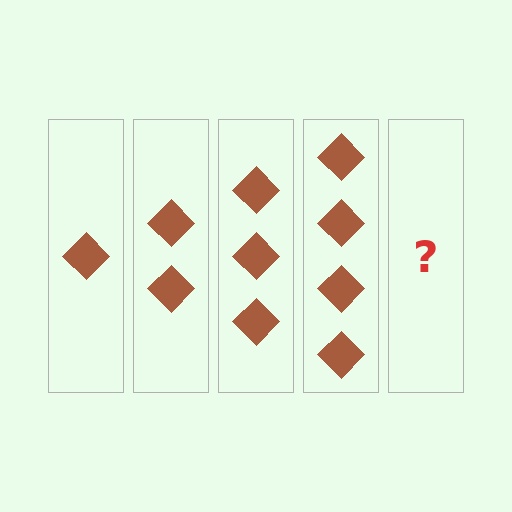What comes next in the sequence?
The next element should be 5 diamonds.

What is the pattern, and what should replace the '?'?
The pattern is that each step adds one more diamond. The '?' should be 5 diamonds.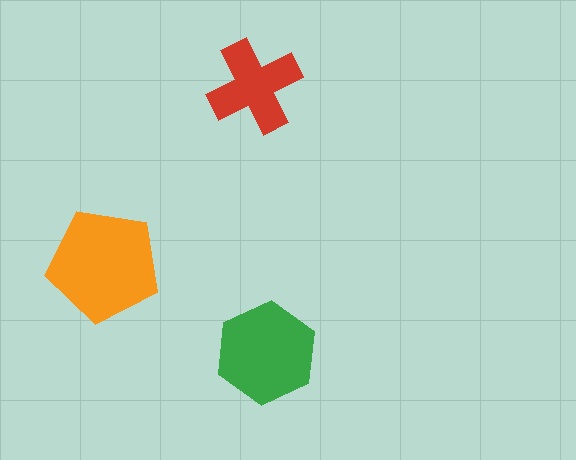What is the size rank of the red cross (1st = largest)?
3rd.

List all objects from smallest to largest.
The red cross, the green hexagon, the orange pentagon.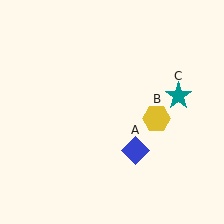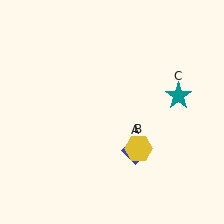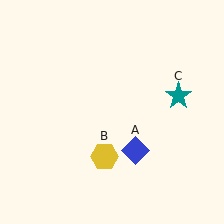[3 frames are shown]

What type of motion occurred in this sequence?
The yellow hexagon (object B) rotated clockwise around the center of the scene.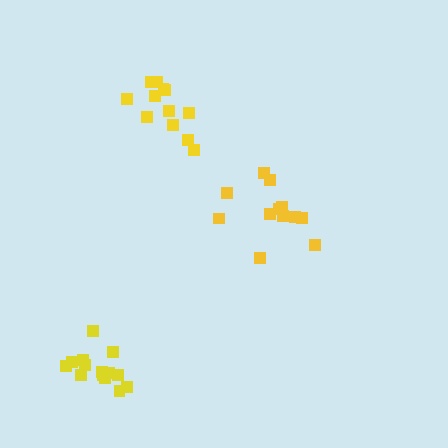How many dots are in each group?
Group 1: 12 dots, Group 2: 12 dots, Group 3: 14 dots (38 total).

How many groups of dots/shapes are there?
There are 3 groups.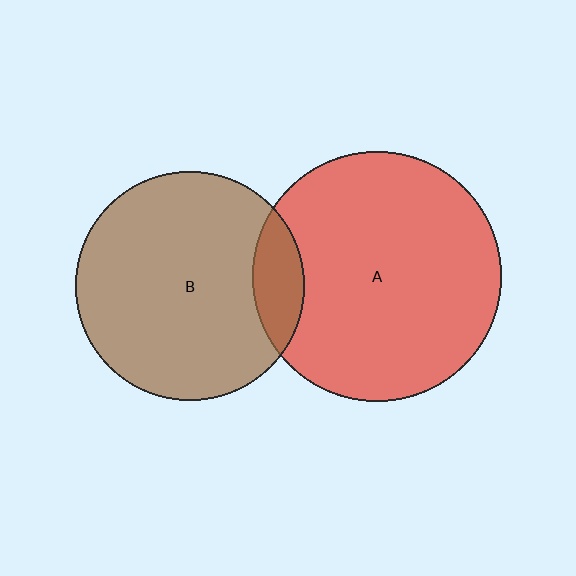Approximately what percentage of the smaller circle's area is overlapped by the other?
Approximately 15%.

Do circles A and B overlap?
Yes.